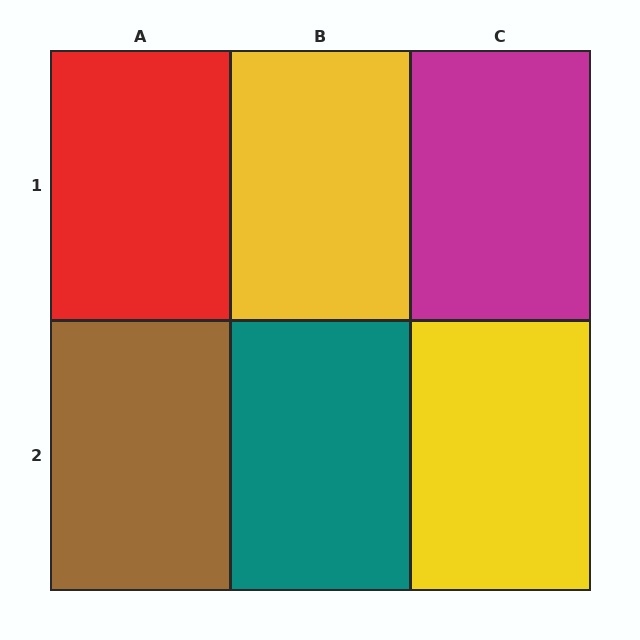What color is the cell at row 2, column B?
Teal.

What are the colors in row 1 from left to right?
Red, yellow, magenta.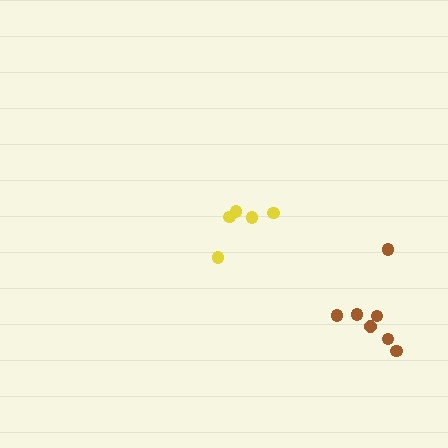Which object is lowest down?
The brown cluster is bottommost.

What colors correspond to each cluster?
The clusters are colored: yellow, brown.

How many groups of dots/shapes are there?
There are 2 groups.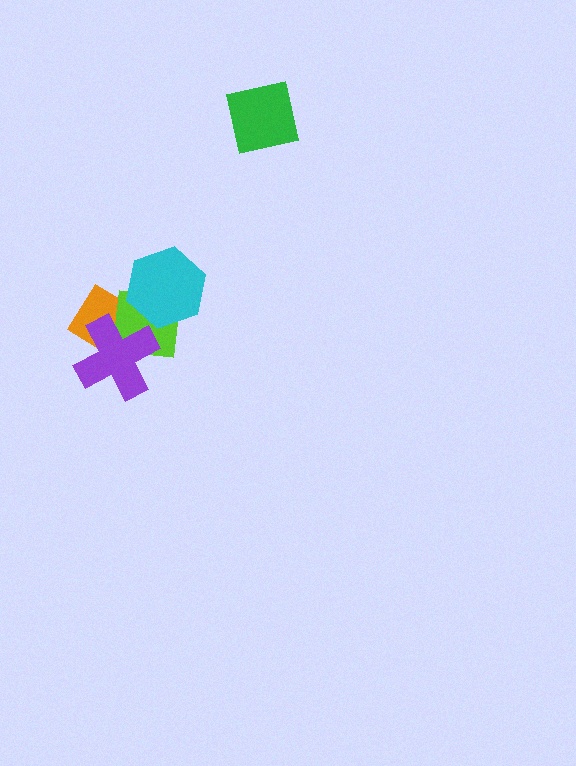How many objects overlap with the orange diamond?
3 objects overlap with the orange diamond.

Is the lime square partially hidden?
Yes, it is partially covered by another shape.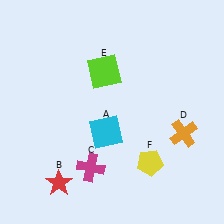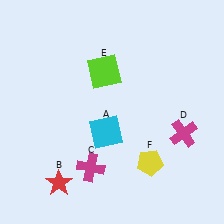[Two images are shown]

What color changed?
The cross (D) changed from orange in Image 1 to magenta in Image 2.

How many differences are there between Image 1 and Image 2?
There is 1 difference between the two images.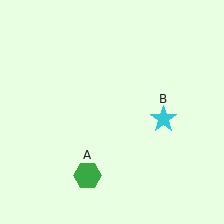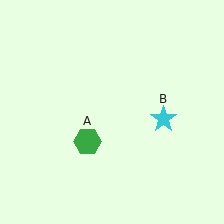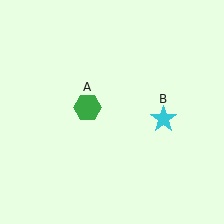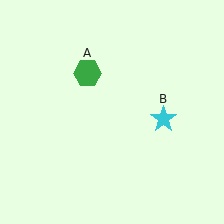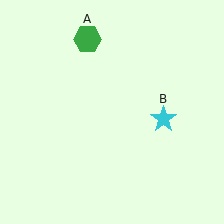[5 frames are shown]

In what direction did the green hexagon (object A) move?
The green hexagon (object A) moved up.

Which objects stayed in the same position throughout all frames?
Cyan star (object B) remained stationary.